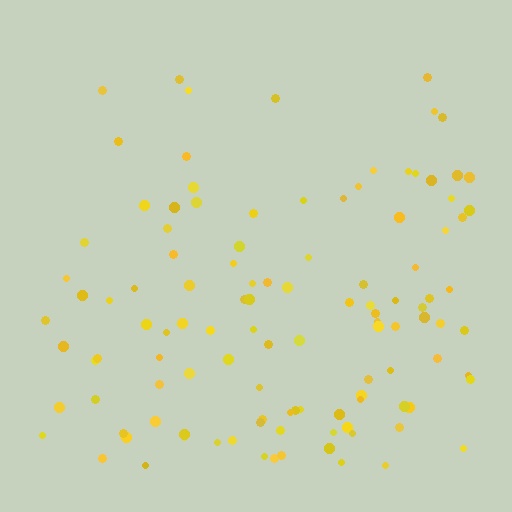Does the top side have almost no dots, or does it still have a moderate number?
Still a moderate number, just noticeably fewer than the bottom.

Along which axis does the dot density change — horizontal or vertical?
Vertical.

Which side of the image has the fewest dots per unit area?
The top.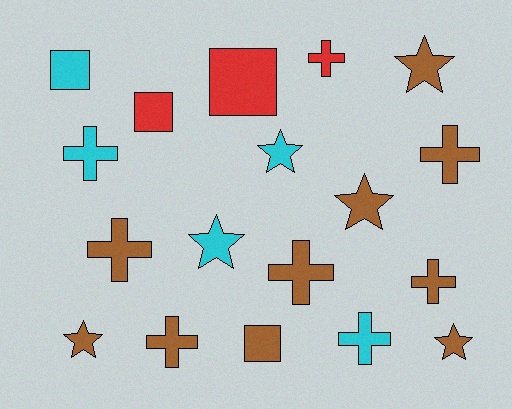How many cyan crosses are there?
There are 2 cyan crosses.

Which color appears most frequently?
Brown, with 10 objects.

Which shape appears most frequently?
Cross, with 8 objects.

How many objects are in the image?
There are 18 objects.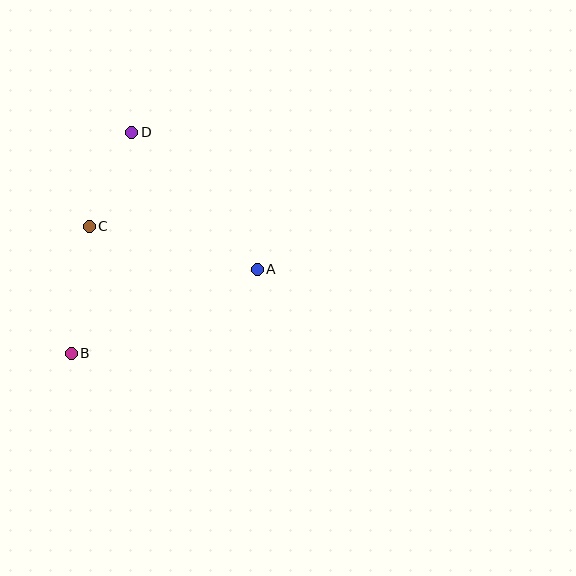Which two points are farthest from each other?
Points B and D are farthest from each other.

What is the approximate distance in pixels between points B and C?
The distance between B and C is approximately 128 pixels.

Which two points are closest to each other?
Points C and D are closest to each other.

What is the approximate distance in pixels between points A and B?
The distance between A and B is approximately 204 pixels.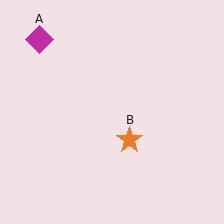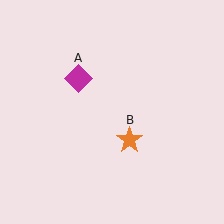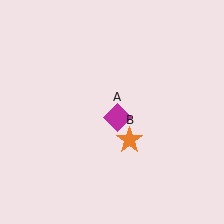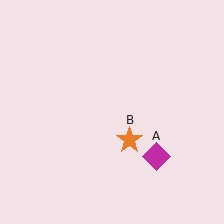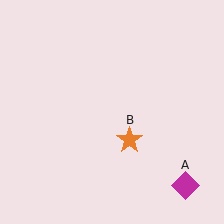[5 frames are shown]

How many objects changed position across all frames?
1 object changed position: magenta diamond (object A).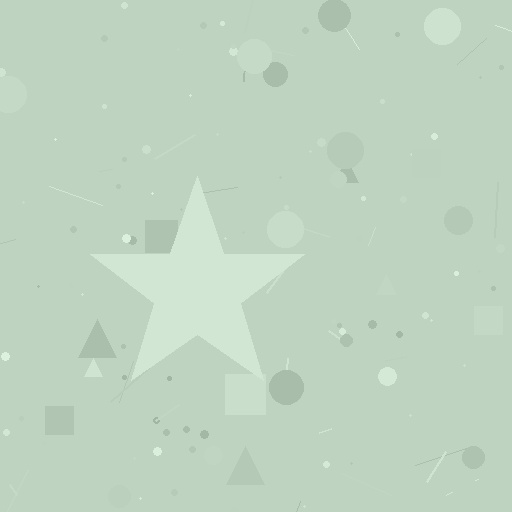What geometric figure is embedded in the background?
A star is embedded in the background.